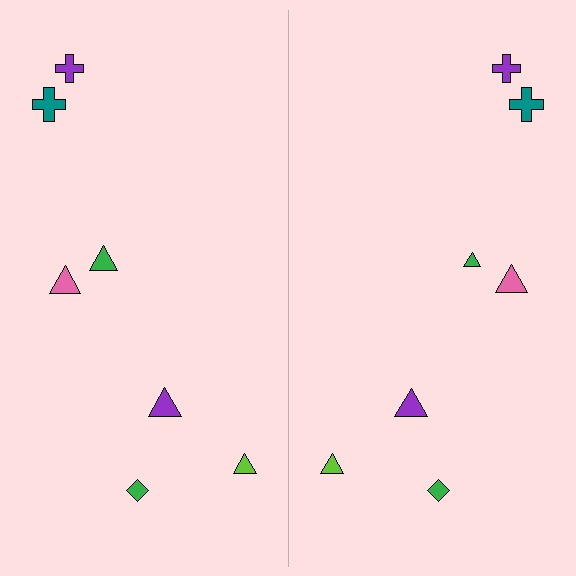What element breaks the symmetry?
The green triangle on the right side has a different size than its mirror counterpart.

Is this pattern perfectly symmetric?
No, the pattern is not perfectly symmetric. The green triangle on the right side has a different size than its mirror counterpart.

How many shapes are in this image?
There are 14 shapes in this image.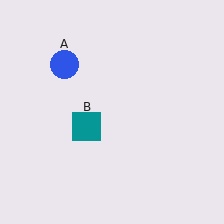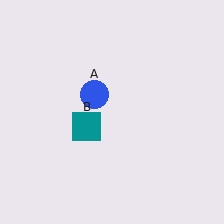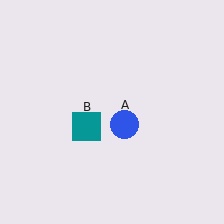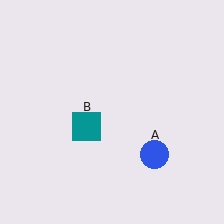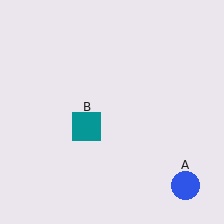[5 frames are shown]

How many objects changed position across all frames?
1 object changed position: blue circle (object A).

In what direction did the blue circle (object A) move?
The blue circle (object A) moved down and to the right.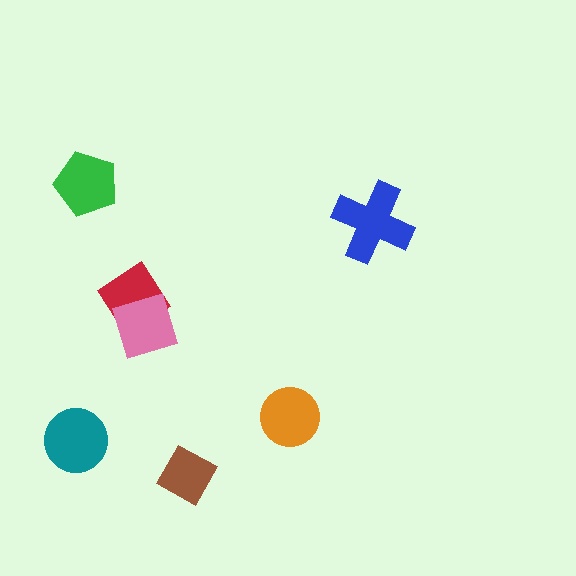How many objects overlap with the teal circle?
0 objects overlap with the teal circle.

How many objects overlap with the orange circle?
0 objects overlap with the orange circle.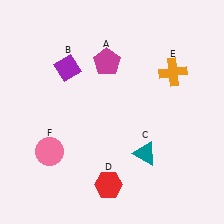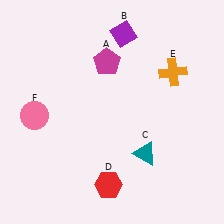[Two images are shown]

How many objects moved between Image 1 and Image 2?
2 objects moved between the two images.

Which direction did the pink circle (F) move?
The pink circle (F) moved up.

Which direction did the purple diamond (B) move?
The purple diamond (B) moved right.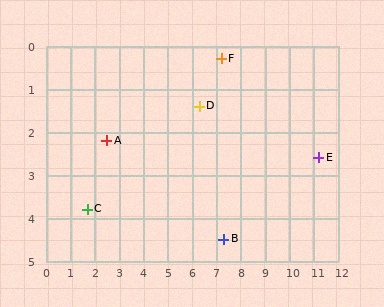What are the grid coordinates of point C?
Point C is at approximately (1.7, 3.8).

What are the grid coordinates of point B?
Point B is at approximately (7.3, 4.5).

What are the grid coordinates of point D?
Point D is at approximately (6.3, 1.4).